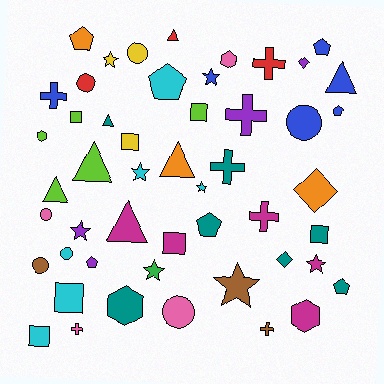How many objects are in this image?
There are 50 objects.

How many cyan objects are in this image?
There are 6 cyan objects.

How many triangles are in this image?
There are 7 triangles.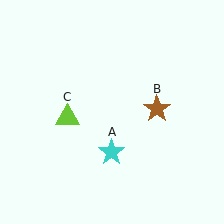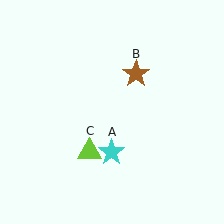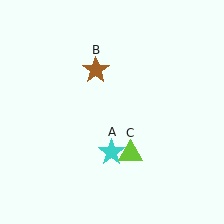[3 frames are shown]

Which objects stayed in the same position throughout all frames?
Cyan star (object A) remained stationary.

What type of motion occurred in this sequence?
The brown star (object B), lime triangle (object C) rotated counterclockwise around the center of the scene.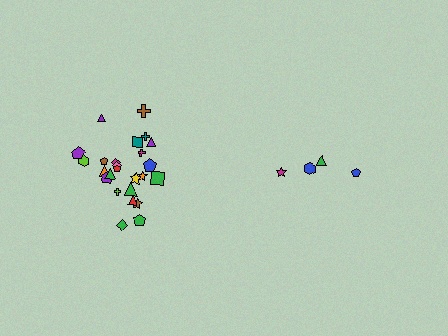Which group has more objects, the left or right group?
The left group.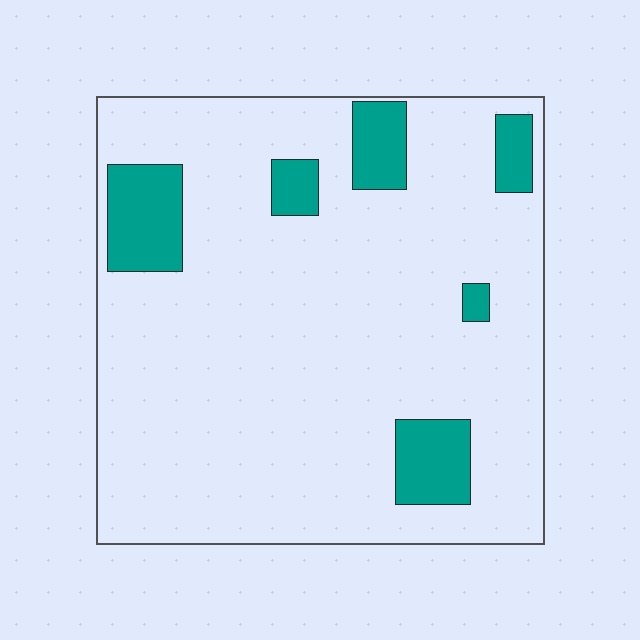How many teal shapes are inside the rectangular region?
6.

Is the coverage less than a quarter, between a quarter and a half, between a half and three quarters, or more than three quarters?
Less than a quarter.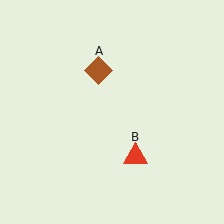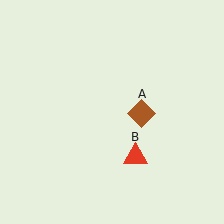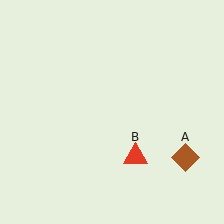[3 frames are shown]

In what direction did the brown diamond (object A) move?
The brown diamond (object A) moved down and to the right.